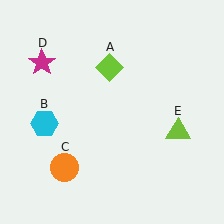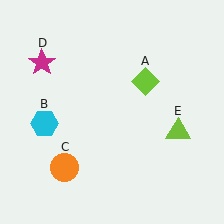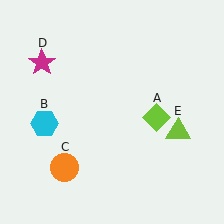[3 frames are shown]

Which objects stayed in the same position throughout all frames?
Cyan hexagon (object B) and orange circle (object C) and magenta star (object D) and lime triangle (object E) remained stationary.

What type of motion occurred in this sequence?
The lime diamond (object A) rotated clockwise around the center of the scene.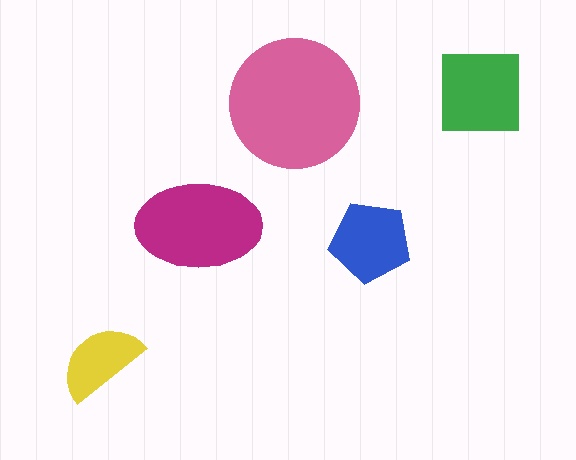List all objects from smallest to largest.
The yellow semicircle, the blue pentagon, the green square, the magenta ellipse, the pink circle.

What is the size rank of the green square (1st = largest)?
3rd.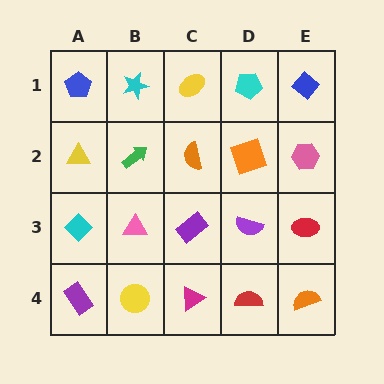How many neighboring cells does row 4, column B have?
3.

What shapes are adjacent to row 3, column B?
A green arrow (row 2, column B), a yellow circle (row 4, column B), a cyan diamond (row 3, column A), a purple rectangle (row 3, column C).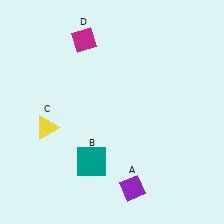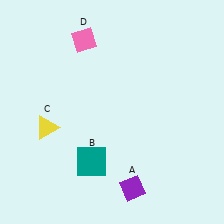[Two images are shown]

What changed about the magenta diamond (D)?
In Image 1, D is magenta. In Image 2, it changed to pink.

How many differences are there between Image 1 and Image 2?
There is 1 difference between the two images.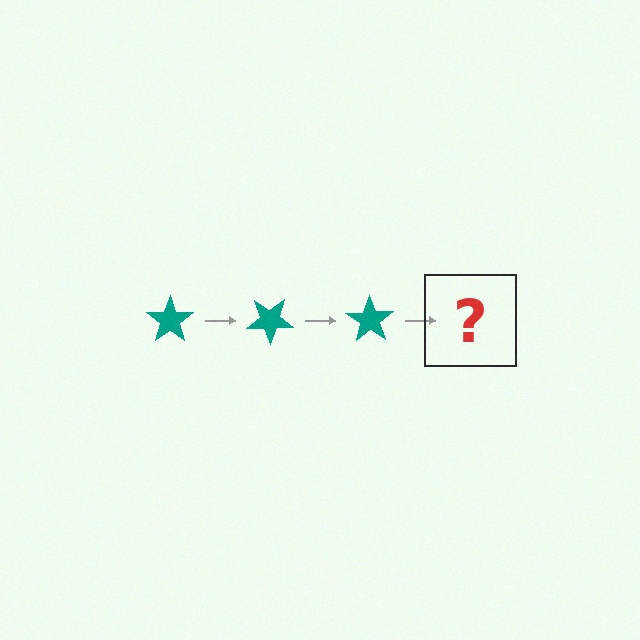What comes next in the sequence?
The next element should be a teal star rotated 105 degrees.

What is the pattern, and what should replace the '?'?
The pattern is that the star rotates 35 degrees each step. The '?' should be a teal star rotated 105 degrees.